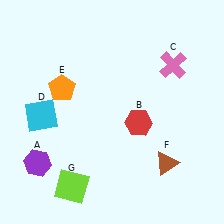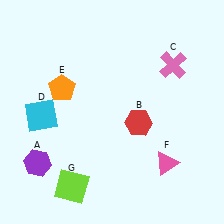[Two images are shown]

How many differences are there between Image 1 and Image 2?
There is 1 difference between the two images.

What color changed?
The triangle (F) changed from brown in Image 1 to pink in Image 2.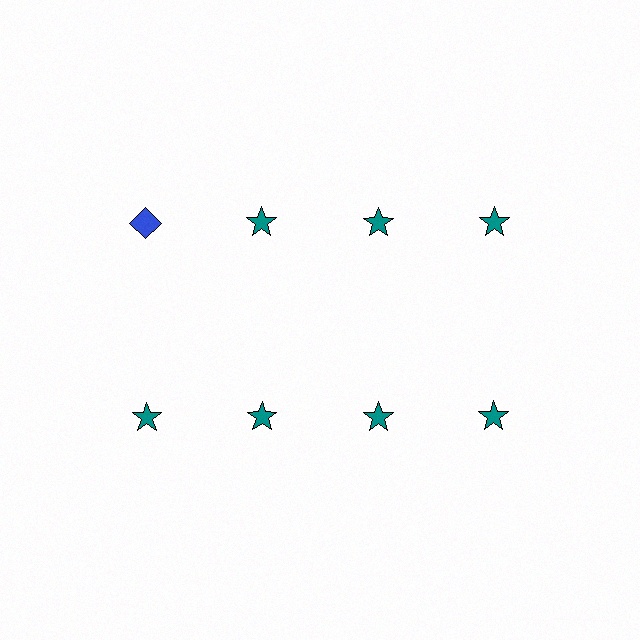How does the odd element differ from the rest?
It differs in both color (blue instead of teal) and shape (diamond instead of star).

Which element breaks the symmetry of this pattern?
The blue diamond in the top row, leftmost column breaks the symmetry. All other shapes are teal stars.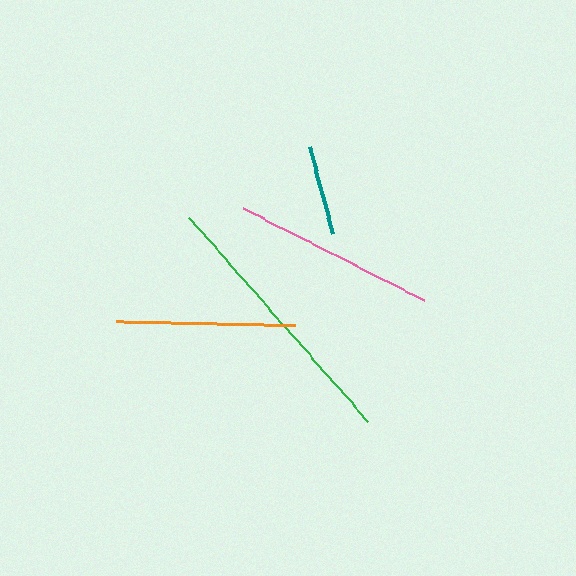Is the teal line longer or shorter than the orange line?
The orange line is longer than the teal line.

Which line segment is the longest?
The green line is the longest at approximately 271 pixels.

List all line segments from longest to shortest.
From longest to shortest: green, pink, orange, teal.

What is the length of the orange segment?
The orange segment is approximately 178 pixels long.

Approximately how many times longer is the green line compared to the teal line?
The green line is approximately 3.0 times the length of the teal line.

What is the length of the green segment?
The green segment is approximately 271 pixels long.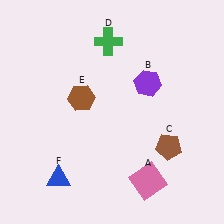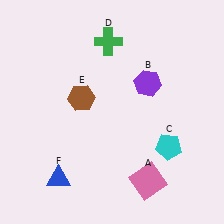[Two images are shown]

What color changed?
The pentagon (C) changed from brown in Image 1 to cyan in Image 2.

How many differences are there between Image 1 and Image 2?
There is 1 difference between the two images.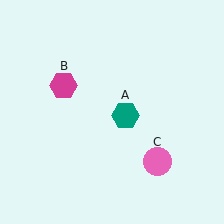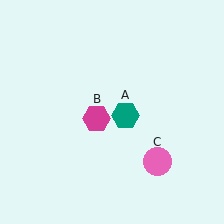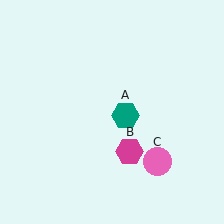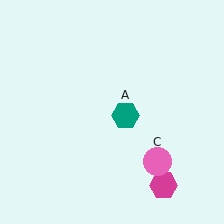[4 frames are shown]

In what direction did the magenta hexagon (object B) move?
The magenta hexagon (object B) moved down and to the right.